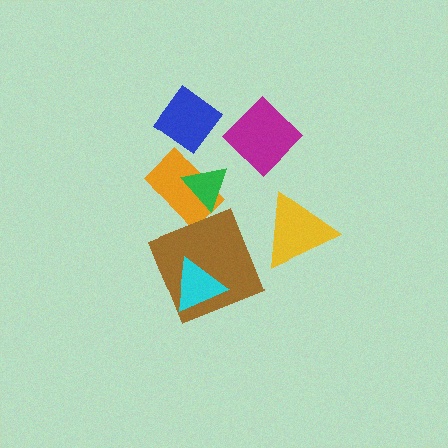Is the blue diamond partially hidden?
No, no other shape covers it.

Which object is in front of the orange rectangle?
The green triangle is in front of the orange rectangle.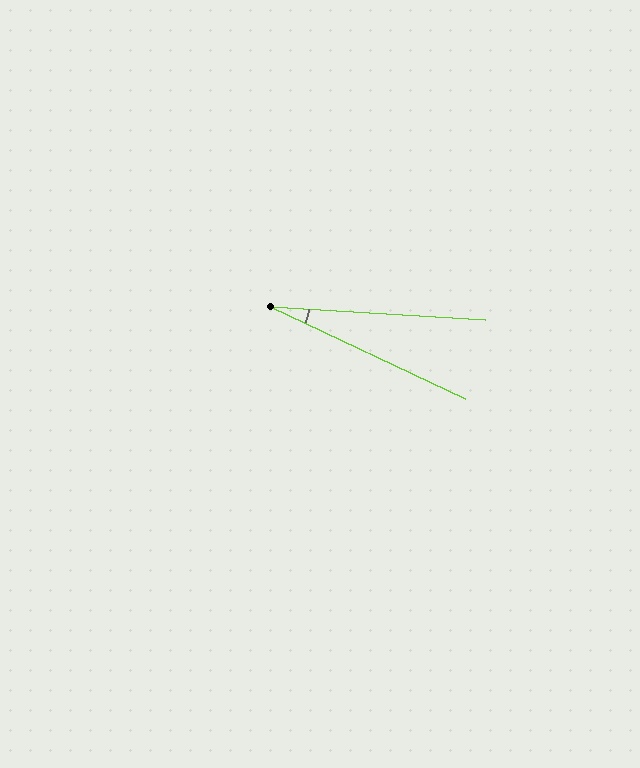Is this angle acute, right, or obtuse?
It is acute.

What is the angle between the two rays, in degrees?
Approximately 22 degrees.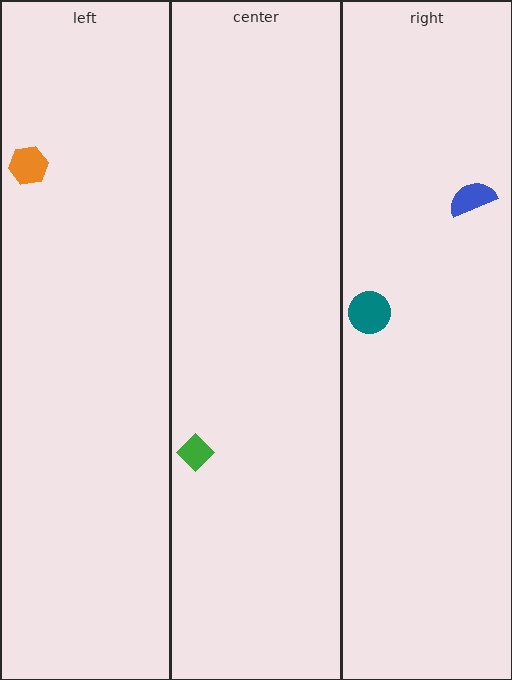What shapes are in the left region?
The orange hexagon.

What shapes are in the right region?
The blue semicircle, the teal circle.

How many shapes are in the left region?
1.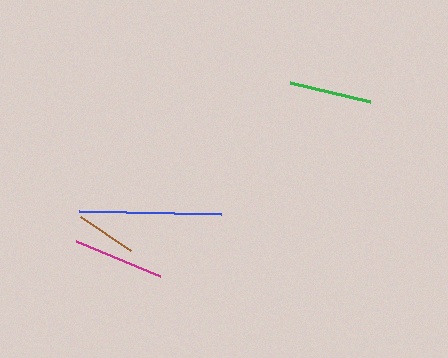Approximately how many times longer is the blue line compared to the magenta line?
The blue line is approximately 1.6 times the length of the magenta line.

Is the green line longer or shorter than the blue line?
The blue line is longer than the green line.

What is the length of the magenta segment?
The magenta segment is approximately 91 pixels long.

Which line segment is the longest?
The blue line is the longest at approximately 142 pixels.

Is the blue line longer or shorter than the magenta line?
The blue line is longer than the magenta line.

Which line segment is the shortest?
The brown line is the shortest at approximately 61 pixels.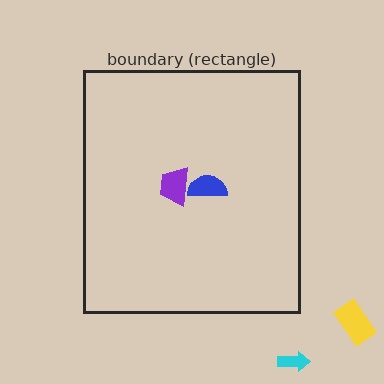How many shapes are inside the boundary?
2 inside, 2 outside.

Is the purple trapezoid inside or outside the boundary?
Inside.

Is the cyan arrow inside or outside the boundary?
Outside.